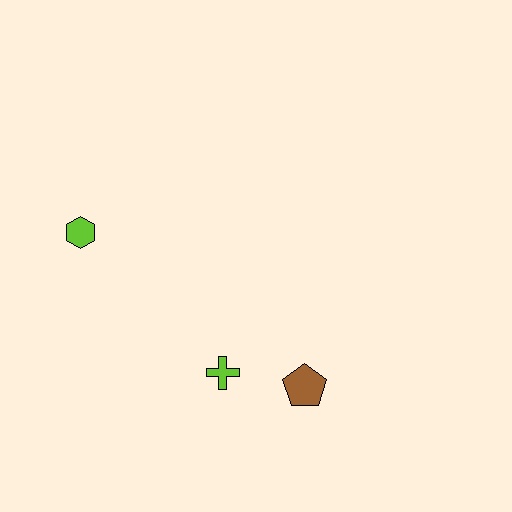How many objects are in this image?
There are 3 objects.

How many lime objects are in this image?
There are 2 lime objects.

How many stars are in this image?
There are no stars.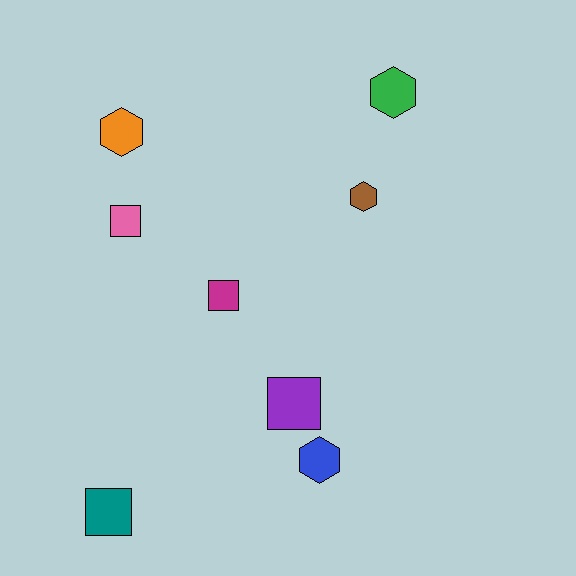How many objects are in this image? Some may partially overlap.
There are 8 objects.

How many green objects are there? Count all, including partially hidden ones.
There is 1 green object.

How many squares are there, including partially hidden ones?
There are 4 squares.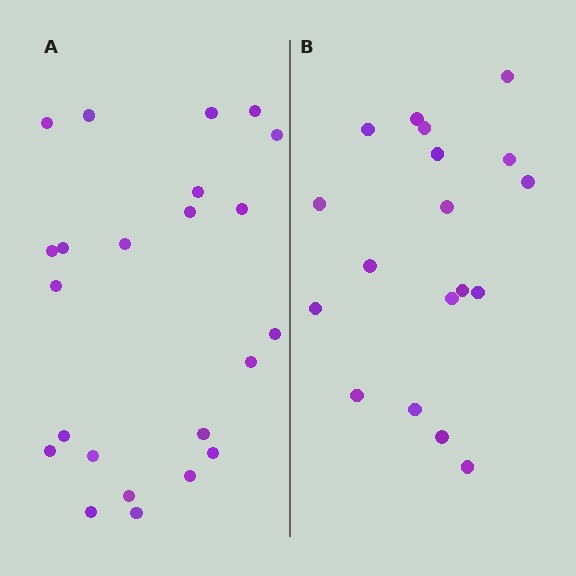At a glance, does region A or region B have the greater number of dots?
Region A (the left region) has more dots.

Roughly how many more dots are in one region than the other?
Region A has about 5 more dots than region B.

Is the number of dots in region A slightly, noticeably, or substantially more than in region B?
Region A has noticeably more, but not dramatically so. The ratio is roughly 1.3 to 1.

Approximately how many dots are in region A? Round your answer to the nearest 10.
About 20 dots. (The exact count is 23, which rounds to 20.)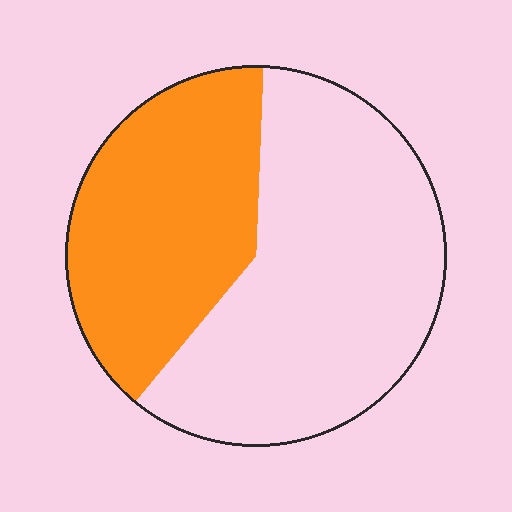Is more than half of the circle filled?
No.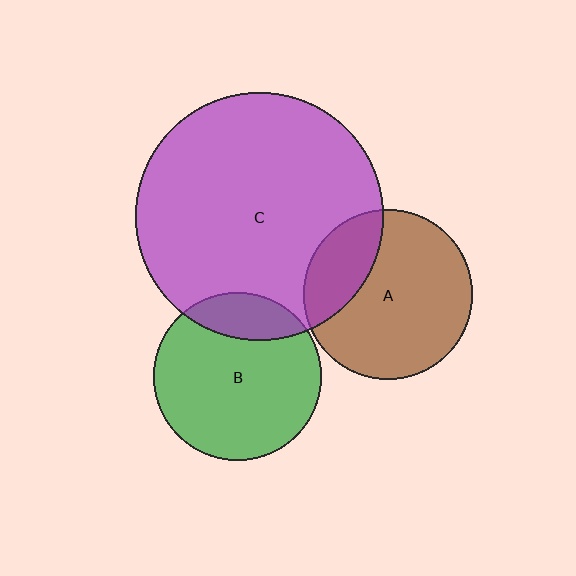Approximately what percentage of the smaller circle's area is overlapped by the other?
Approximately 25%.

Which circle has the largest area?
Circle C (purple).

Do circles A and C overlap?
Yes.